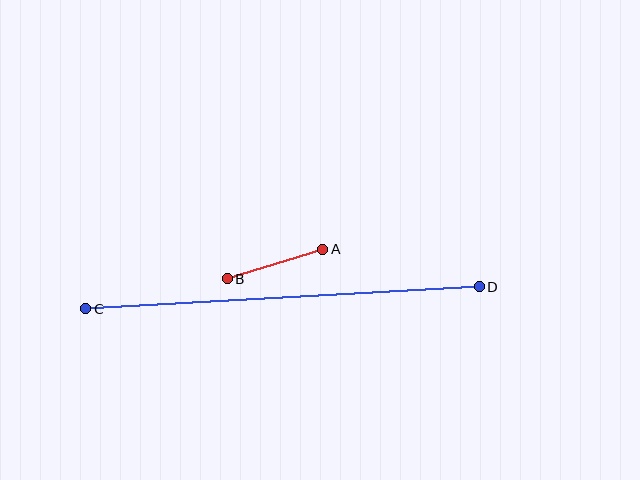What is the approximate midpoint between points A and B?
The midpoint is at approximately (275, 264) pixels.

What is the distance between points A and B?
The distance is approximately 100 pixels.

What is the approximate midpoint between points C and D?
The midpoint is at approximately (282, 298) pixels.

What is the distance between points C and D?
The distance is approximately 394 pixels.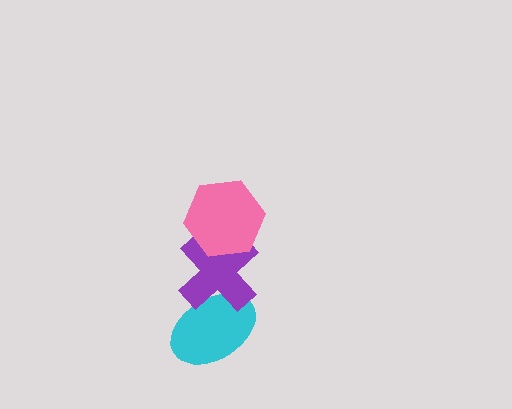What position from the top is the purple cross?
The purple cross is 2nd from the top.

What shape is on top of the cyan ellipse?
The purple cross is on top of the cyan ellipse.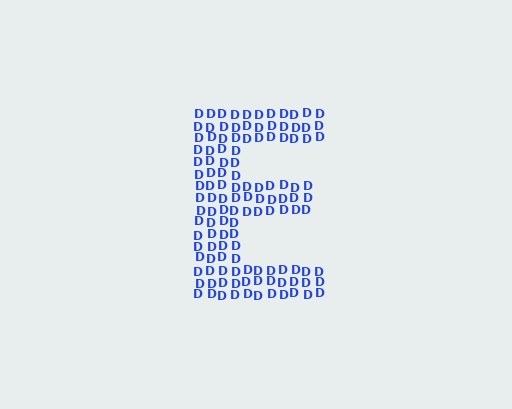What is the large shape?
The large shape is the letter E.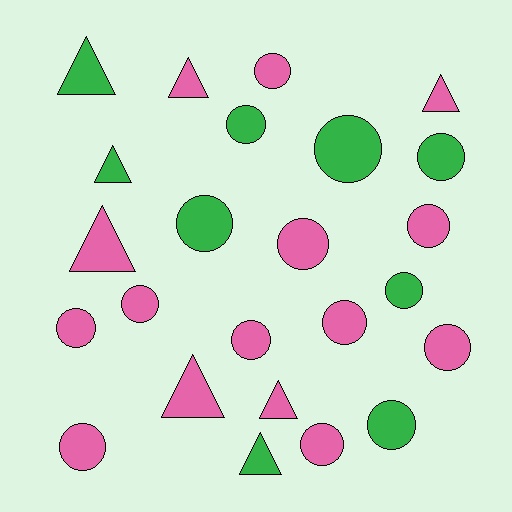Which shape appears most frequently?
Circle, with 16 objects.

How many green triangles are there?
There are 3 green triangles.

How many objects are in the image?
There are 24 objects.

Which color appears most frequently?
Pink, with 15 objects.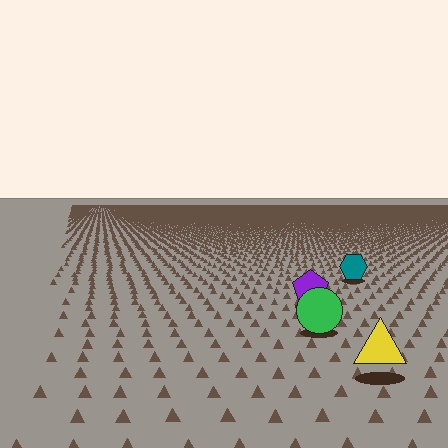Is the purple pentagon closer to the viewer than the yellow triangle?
No. The yellow triangle is closer — you can tell from the texture gradient: the ground texture is coarser near it.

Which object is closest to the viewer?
The yellow triangle is closest. The texture marks near it are larger and more spread out.